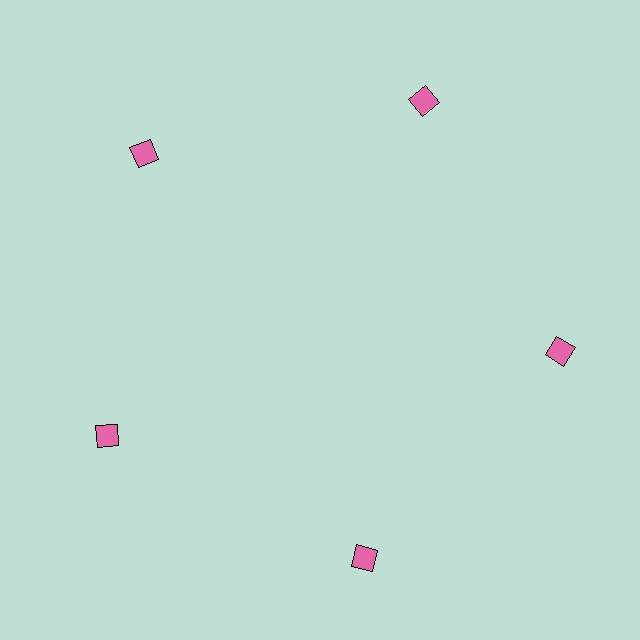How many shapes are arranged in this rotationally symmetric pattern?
There are 5 shapes, arranged in 5 groups of 1.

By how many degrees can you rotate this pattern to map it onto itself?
The pattern maps onto itself every 72 degrees of rotation.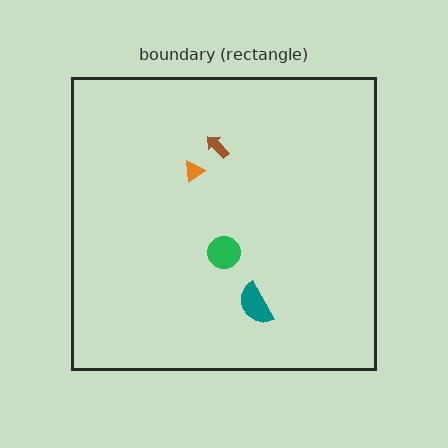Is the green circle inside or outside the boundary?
Inside.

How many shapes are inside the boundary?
4 inside, 0 outside.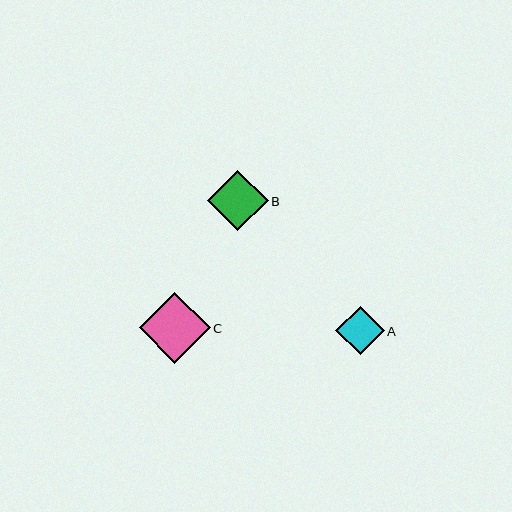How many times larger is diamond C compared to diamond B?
Diamond C is approximately 1.2 times the size of diamond B.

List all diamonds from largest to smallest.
From largest to smallest: C, B, A.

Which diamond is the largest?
Diamond C is the largest with a size of approximately 71 pixels.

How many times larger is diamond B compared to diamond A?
Diamond B is approximately 1.2 times the size of diamond A.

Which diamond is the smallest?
Diamond A is the smallest with a size of approximately 48 pixels.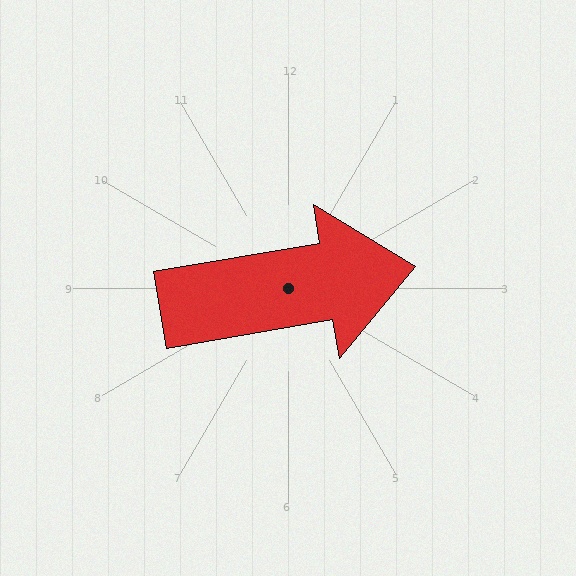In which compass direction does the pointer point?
East.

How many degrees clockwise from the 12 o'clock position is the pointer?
Approximately 80 degrees.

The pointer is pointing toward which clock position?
Roughly 3 o'clock.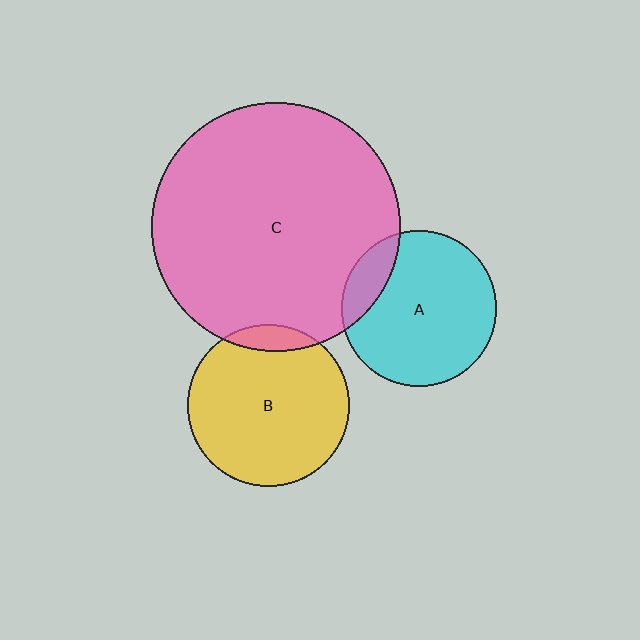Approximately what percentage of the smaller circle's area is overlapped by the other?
Approximately 15%.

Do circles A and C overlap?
Yes.